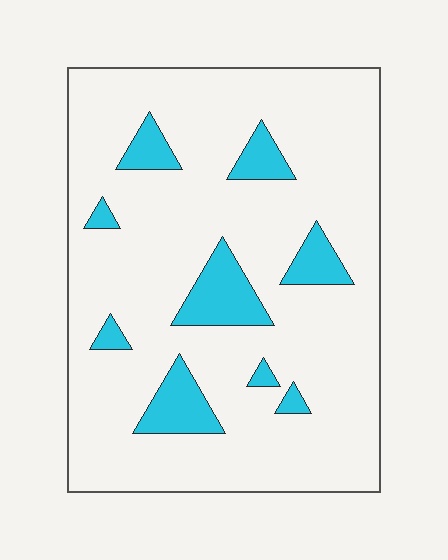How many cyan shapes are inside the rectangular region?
9.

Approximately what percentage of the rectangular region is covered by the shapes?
Approximately 15%.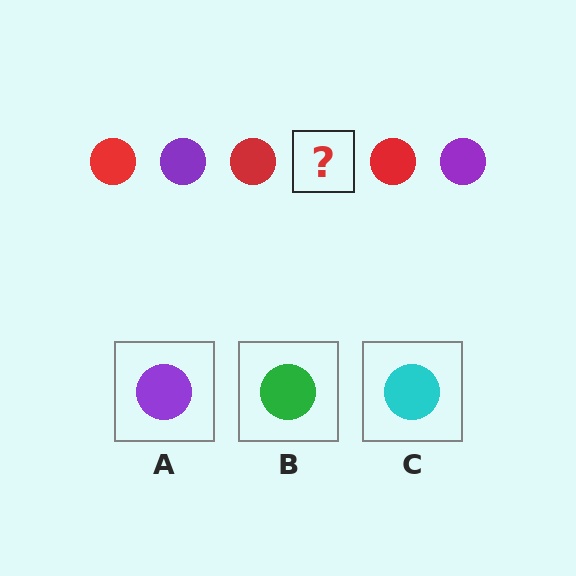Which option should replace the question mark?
Option A.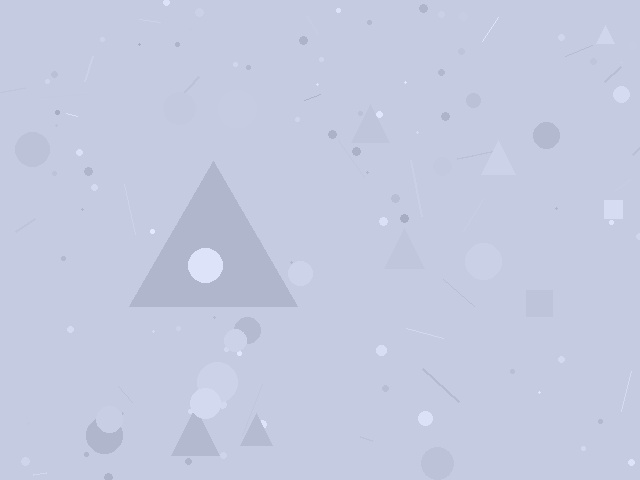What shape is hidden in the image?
A triangle is hidden in the image.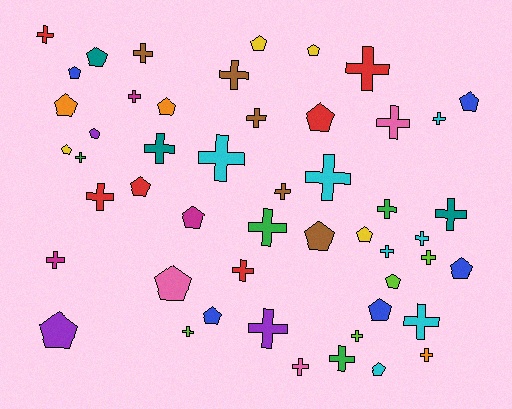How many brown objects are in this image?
There are 5 brown objects.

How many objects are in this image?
There are 50 objects.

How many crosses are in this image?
There are 29 crosses.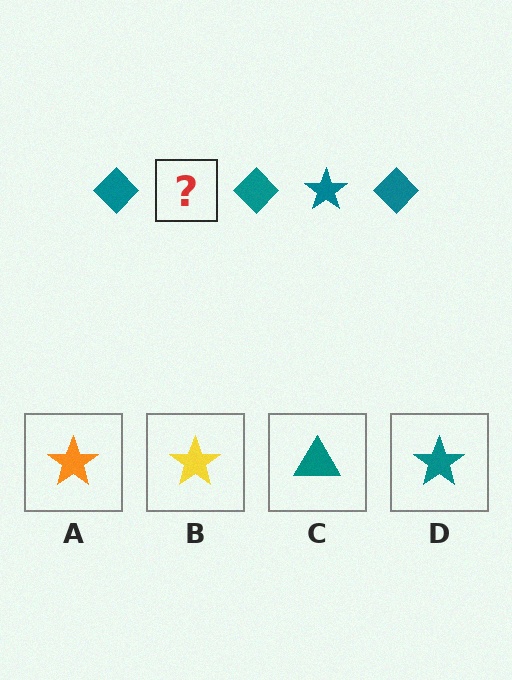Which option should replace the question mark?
Option D.